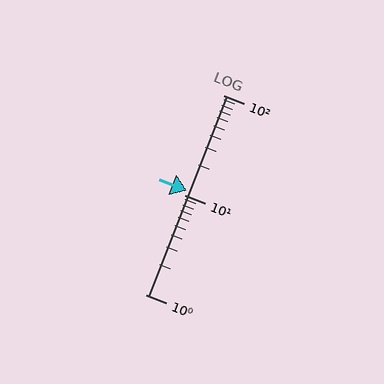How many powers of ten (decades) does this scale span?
The scale spans 2 decades, from 1 to 100.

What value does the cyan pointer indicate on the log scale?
The pointer indicates approximately 11.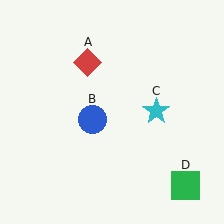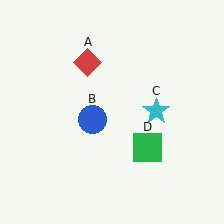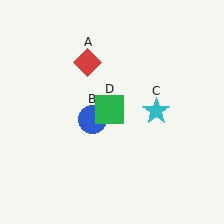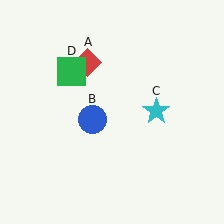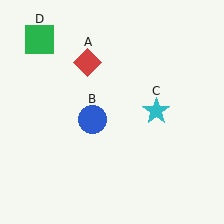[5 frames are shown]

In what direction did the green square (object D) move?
The green square (object D) moved up and to the left.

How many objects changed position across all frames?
1 object changed position: green square (object D).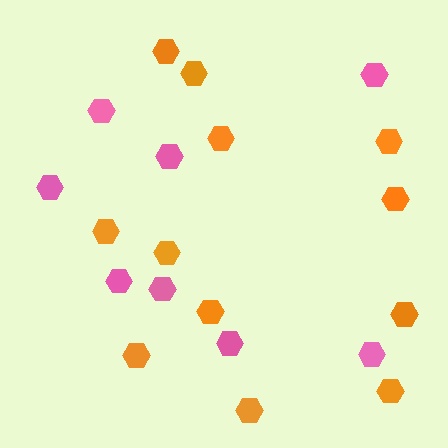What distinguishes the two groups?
There are 2 groups: one group of pink hexagons (8) and one group of orange hexagons (12).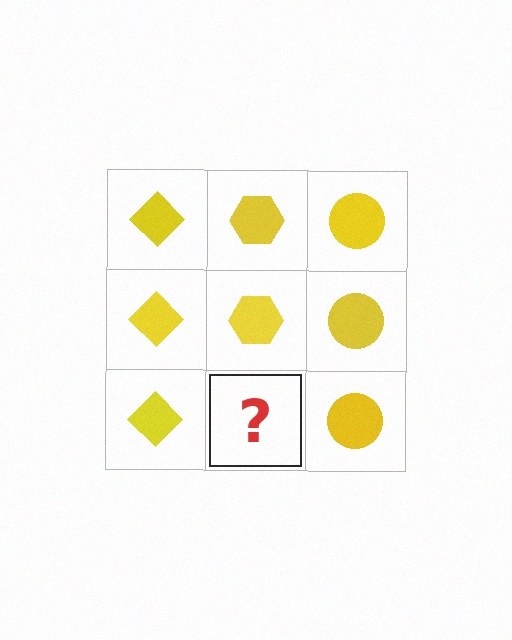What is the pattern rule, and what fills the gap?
The rule is that each column has a consistent shape. The gap should be filled with a yellow hexagon.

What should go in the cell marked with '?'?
The missing cell should contain a yellow hexagon.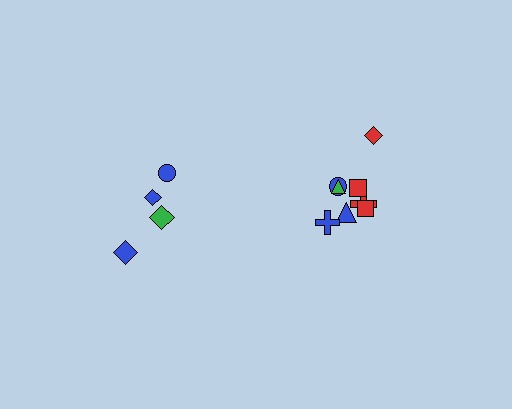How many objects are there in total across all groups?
There are 12 objects.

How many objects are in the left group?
There are 4 objects.